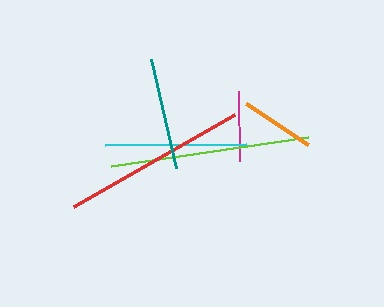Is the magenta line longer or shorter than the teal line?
The teal line is longer than the magenta line.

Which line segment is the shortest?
The magenta line is the shortest at approximately 70 pixels.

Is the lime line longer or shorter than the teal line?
The lime line is longer than the teal line.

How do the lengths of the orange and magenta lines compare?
The orange and magenta lines are approximately the same length.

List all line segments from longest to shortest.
From longest to shortest: lime, red, cyan, teal, orange, magenta.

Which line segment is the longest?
The lime line is the longest at approximately 199 pixels.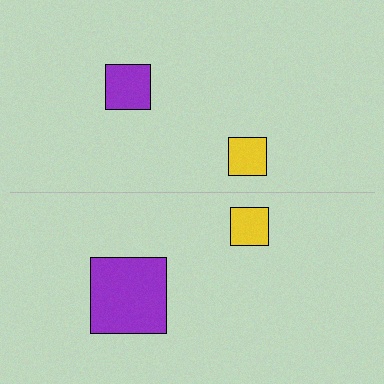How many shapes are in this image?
There are 4 shapes in this image.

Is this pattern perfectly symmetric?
No, the pattern is not perfectly symmetric. The purple square on the bottom side has a different size than its mirror counterpart.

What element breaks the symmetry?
The purple square on the bottom side has a different size than its mirror counterpart.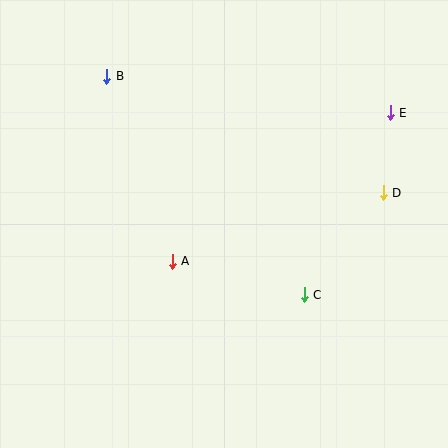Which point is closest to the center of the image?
Point A at (172, 261) is closest to the center.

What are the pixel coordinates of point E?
Point E is at (390, 113).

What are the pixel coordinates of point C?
Point C is at (304, 295).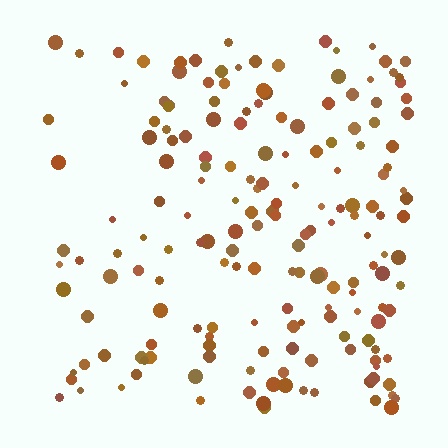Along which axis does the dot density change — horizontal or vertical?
Horizontal.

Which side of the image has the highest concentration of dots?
The right.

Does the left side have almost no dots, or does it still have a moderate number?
Still a moderate number, just noticeably fewer than the right.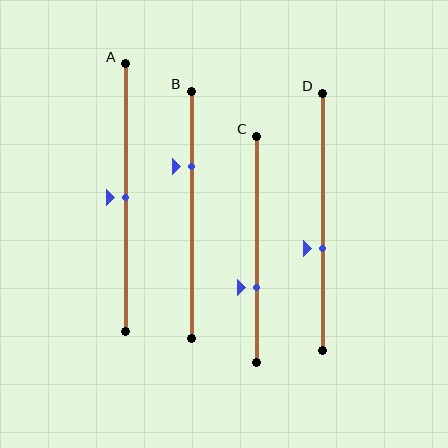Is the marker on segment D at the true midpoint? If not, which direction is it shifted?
No, the marker on segment D is shifted downward by about 10% of the segment length.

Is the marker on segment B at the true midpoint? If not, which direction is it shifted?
No, the marker on segment B is shifted upward by about 20% of the segment length.